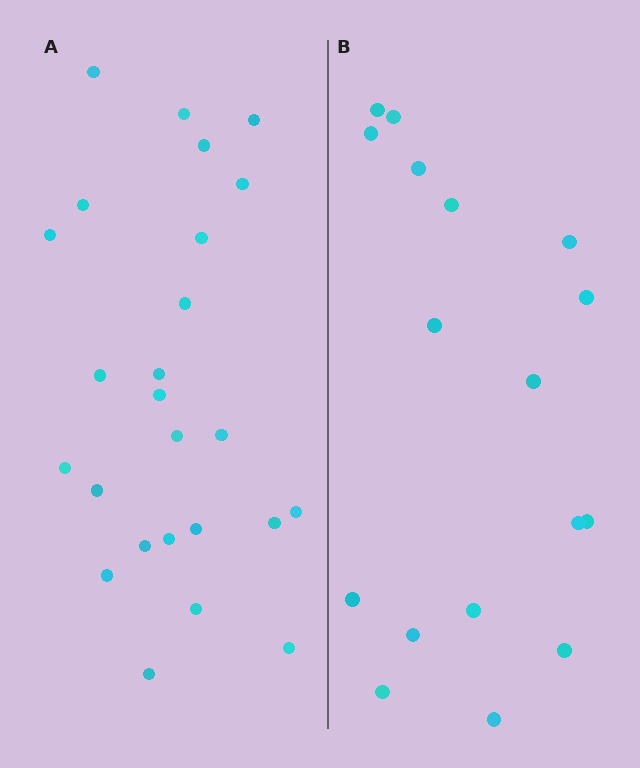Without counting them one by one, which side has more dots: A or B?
Region A (the left region) has more dots.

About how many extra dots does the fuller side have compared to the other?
Region A has roughly 8 or so more dots than region B.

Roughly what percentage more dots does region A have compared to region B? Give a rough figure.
About 45% more.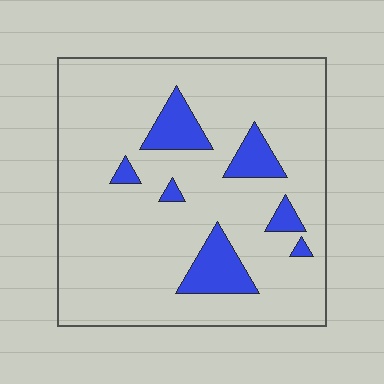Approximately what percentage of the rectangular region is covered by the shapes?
Approximately 15%.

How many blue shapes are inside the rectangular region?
7.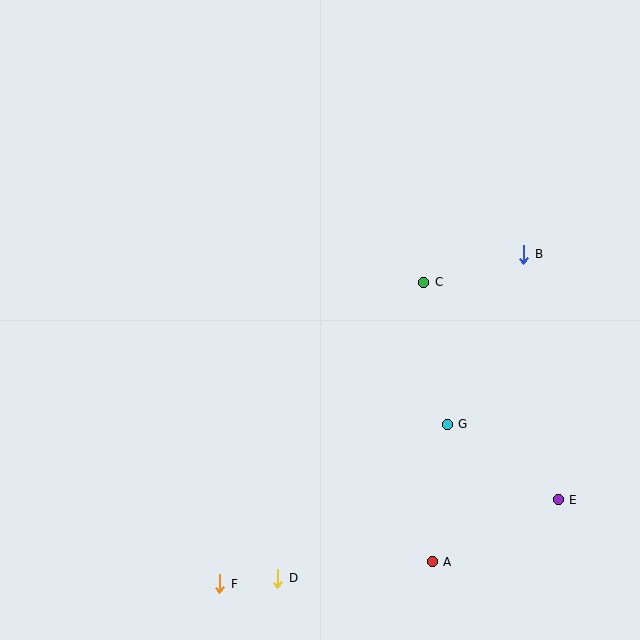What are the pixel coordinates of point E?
Point E is at (558, 500).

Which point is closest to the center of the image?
Point C at (424, 282) is closest to the center.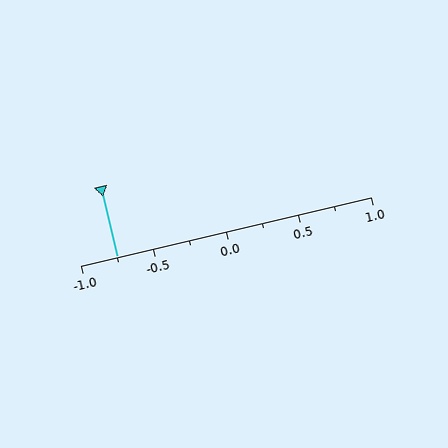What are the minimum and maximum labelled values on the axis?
The axis runs from -1.0 to 1.0.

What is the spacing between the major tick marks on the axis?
The major ticks are spaced 0.5 apart.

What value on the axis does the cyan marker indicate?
The marker indicates approximately -0.75.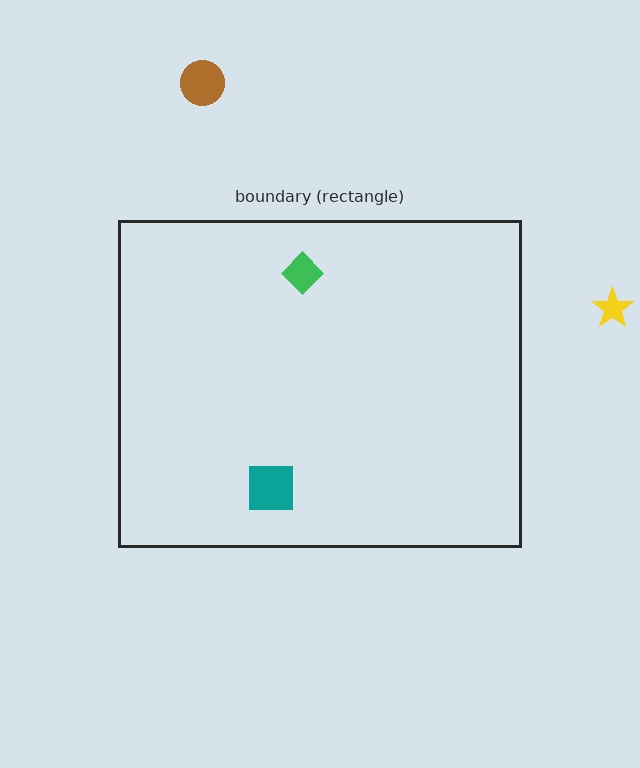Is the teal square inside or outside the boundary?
Inside.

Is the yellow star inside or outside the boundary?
Outside.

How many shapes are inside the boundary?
2 inside, 2 outside.